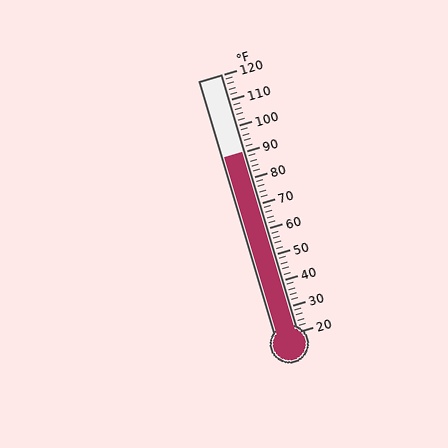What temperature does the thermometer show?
The thermometer shows approximately 90°F.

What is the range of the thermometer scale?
The thermometer scale ranges from 20°F to 120°F.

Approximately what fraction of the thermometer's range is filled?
The thermometer is filled to approximately 70% of its range.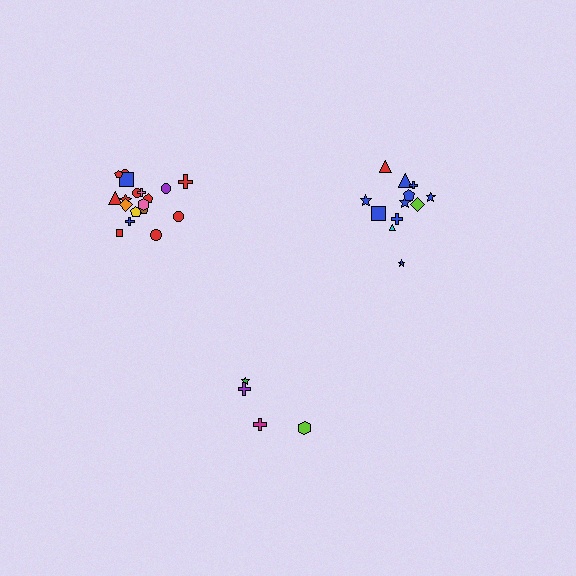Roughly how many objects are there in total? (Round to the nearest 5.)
Roughly 35 objects in total.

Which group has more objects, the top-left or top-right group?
The top-left group.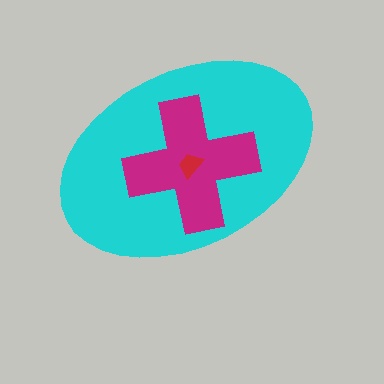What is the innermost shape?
The red trapezoid.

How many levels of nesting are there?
3.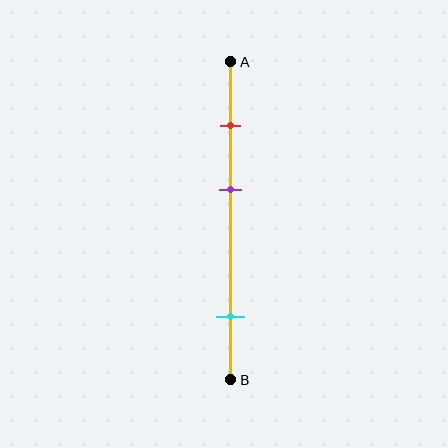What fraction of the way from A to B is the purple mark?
The purple mark is approximately 40% (0.4) of the way from A to B.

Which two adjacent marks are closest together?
The red and purple marks are the closest adjacent pair.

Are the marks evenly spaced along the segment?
No, the marks are not evenly spaced.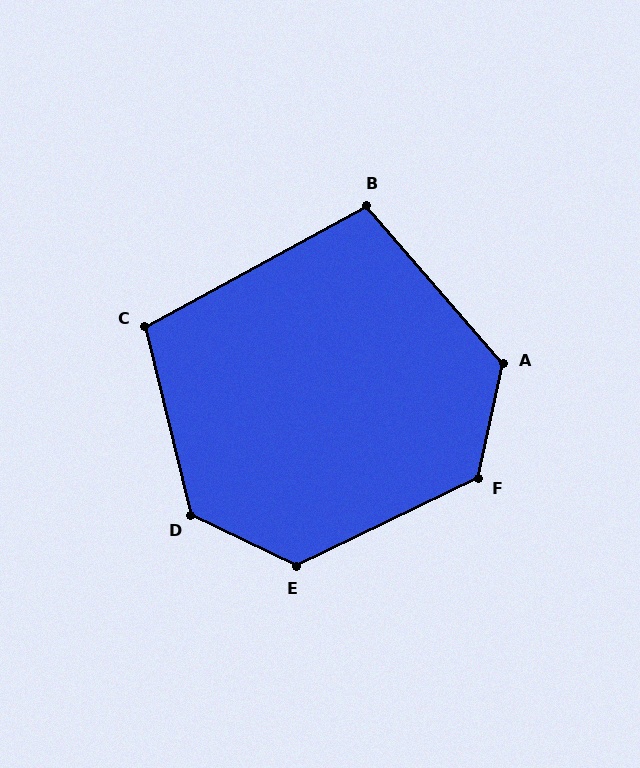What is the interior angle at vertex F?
Approximately 128 degrees (obtuse).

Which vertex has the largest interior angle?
D, at approximately 130 degrees.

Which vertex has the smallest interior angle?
B, at approximately 102 degrees.